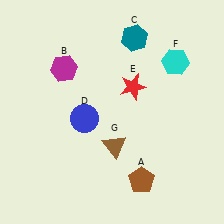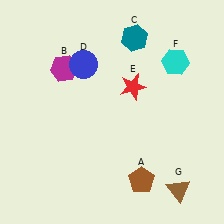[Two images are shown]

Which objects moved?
The objects that moved are: the blue circle (D), the brown triangle (G).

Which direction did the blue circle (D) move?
The blue circle (D) moved up.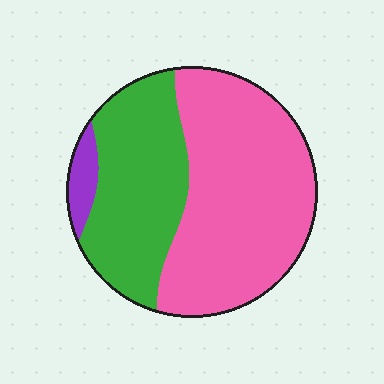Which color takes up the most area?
Pink, at roughly 60%.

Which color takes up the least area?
Purple, at roughly 5%.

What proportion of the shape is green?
Green covers 37% of the shape.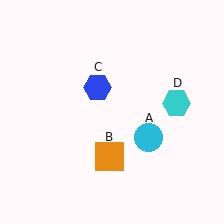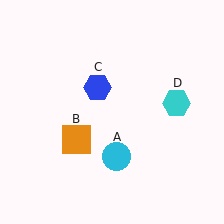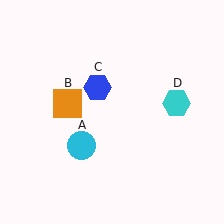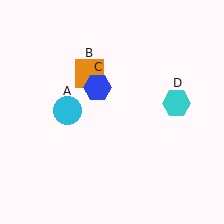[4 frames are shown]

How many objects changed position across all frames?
2 objects changed position: cyan circle (object A), orange square (object B).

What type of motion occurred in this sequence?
The cyan circle (object A), orange square (object B) rotated clockwise around the center of the scene.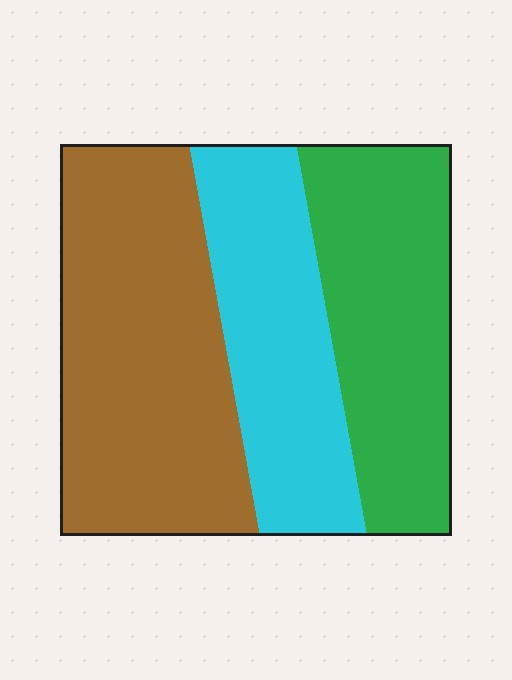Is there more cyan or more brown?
Brown.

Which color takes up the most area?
Brown, at roughly 40%.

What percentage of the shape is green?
Green covers 31% of the shape.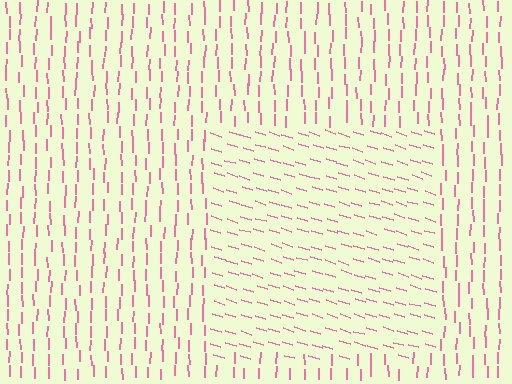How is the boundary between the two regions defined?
The boundary is defined purely by a change in line orientation (approximately 73 degrees difference). All lines are the same color and thickness.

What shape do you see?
I see a rectangle.